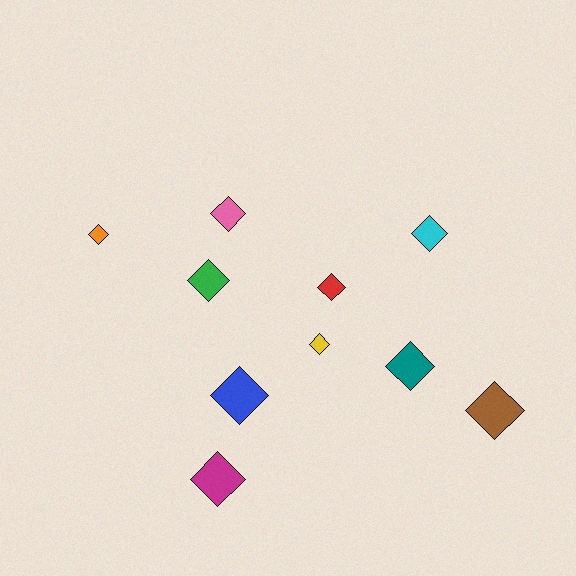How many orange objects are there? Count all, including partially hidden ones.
There is 1 orange object.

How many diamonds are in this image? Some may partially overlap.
There are 10 diamonds.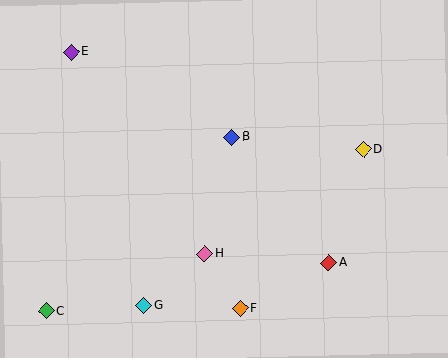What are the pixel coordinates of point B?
Point B is at (232, 137).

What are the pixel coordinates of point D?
Point D is at (363, 149).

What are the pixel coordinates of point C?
Point C is at (46, 311).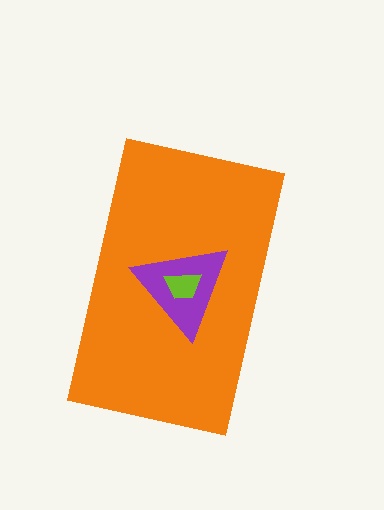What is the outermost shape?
The orange rectangle.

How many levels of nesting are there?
3.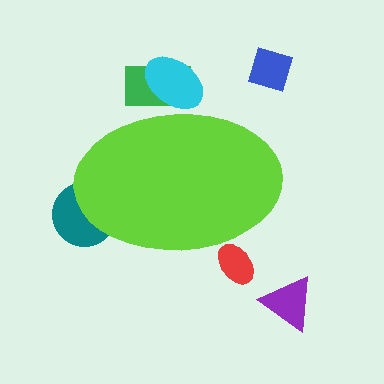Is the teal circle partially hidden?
Yes, the teal circle is partially hidden behind the lime ellipse.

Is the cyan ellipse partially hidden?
Yes, the cyan ellipse is partially hidden behind the lime ellipse.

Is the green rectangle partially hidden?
Yes, the green rectangle is partially hidden behind the lime ellipse.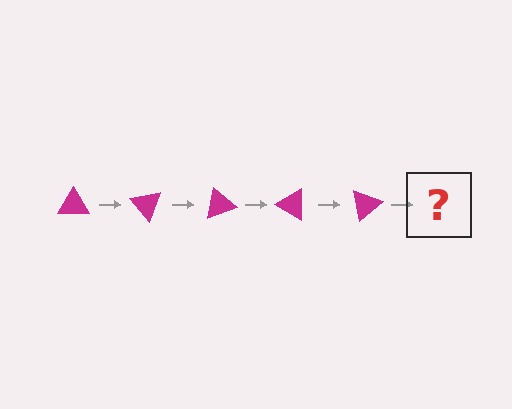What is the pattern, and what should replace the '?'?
The pattern is that the triangle rotates 50 degrees each step. The '?' should be a magenta triangle rotated 250 degrees.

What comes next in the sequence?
The next element should be a magenta triangle rotated 250 degrees.